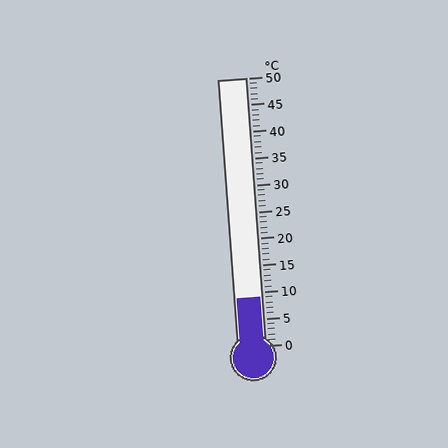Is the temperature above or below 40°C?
The temperature is below 40°C.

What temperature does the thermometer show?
The thermometer shows approximately 9°C.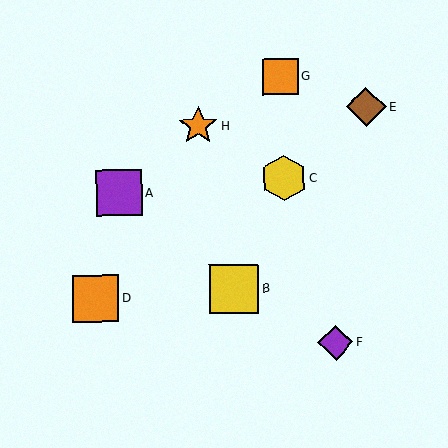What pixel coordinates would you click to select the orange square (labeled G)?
Click at (280, 76) to select the orange square G.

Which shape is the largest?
The yellow square (labeled B) is the largest.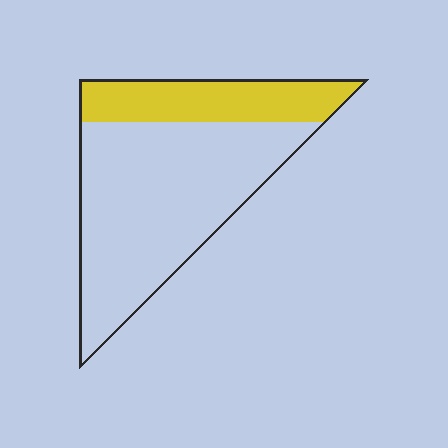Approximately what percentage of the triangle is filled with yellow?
Approximately 25%.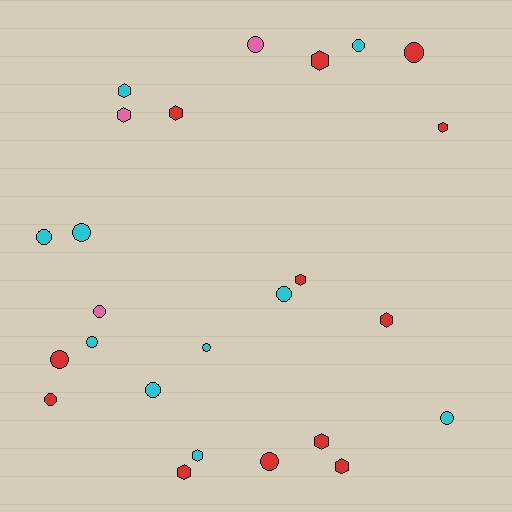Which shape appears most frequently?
Circle, with 14 objects.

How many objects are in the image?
There are 25 objects.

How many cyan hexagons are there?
There are 2 cyan hexagons.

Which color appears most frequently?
Red, with 12 objects.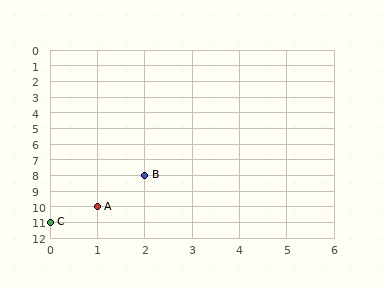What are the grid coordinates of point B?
Point B is at grid coordinates (2, 8).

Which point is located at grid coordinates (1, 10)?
Point A is at (1, 10).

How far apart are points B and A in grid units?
Points B and A are 1 column and 2 rows apart (about 2.2 grid units diagonally).